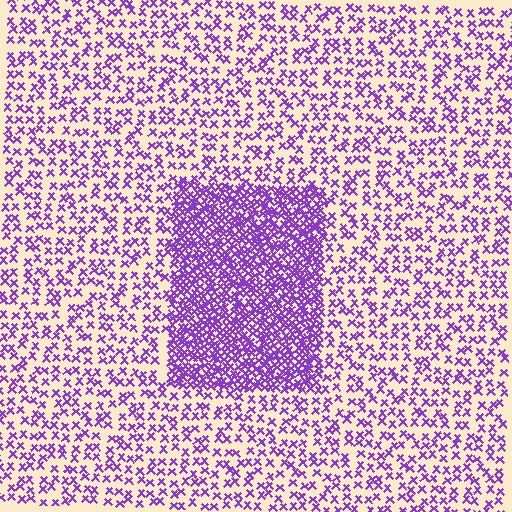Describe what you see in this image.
The image contains small purple elements arranged at two different densities. A rectangle-shaped region is visible where the elements are more densely packed than the surrounding area.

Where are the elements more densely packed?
The elements are more densely packed inside the rectangle boundary.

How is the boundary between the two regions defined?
The boundary is defined by a change in element density (approximately 2.7x ratio). All elements are the same color, size, and shape.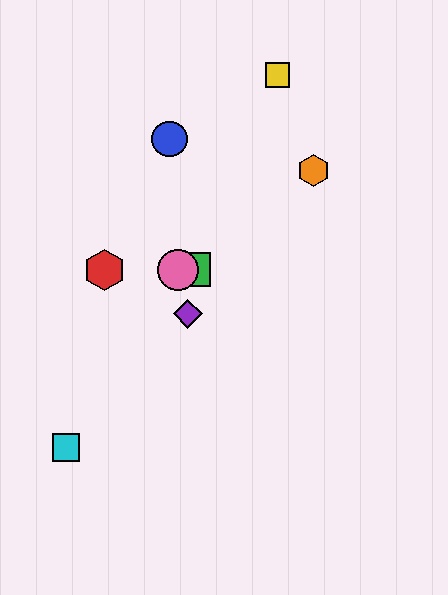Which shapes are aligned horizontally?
The red hexagon, the green square, the pink circle are aligned horizontally.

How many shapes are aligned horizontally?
3 shapes (the red hexagon, the green square, the pink circle) are aligned horizontally.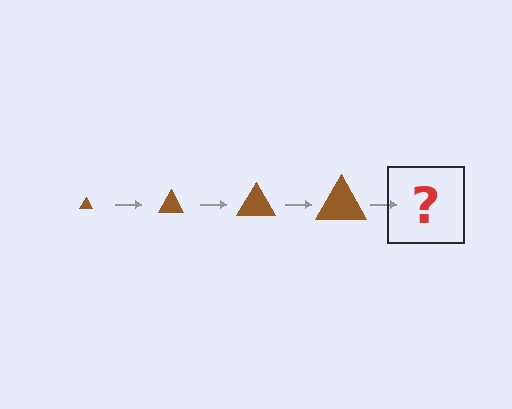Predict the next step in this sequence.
The next step is a brown triangle, larger than the previous one.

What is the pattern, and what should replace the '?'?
The pattern is that the triangle gets progressively larger each step. The '?' should be a brown triangle, larger than the previous one.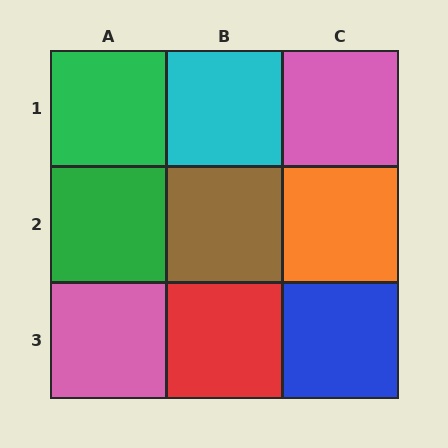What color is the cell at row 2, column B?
Brown.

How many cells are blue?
1 cell is blue.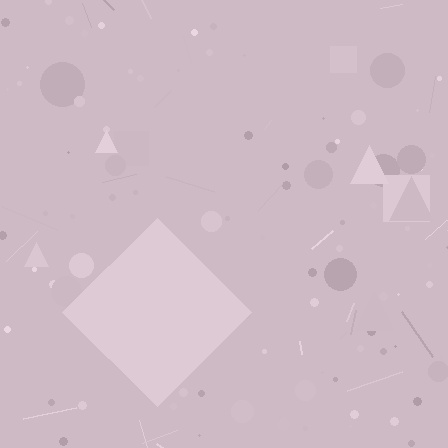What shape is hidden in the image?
A diamond is hidden in the image.